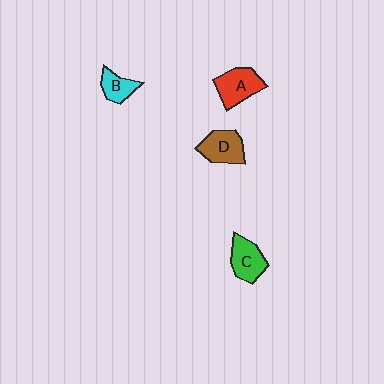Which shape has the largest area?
Shape A (red).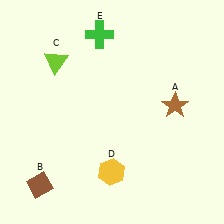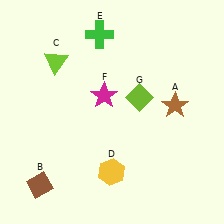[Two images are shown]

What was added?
A magenta star (F), a lime diamond (G) were added in Image 2.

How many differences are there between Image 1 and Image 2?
There are 2 differences between the two images.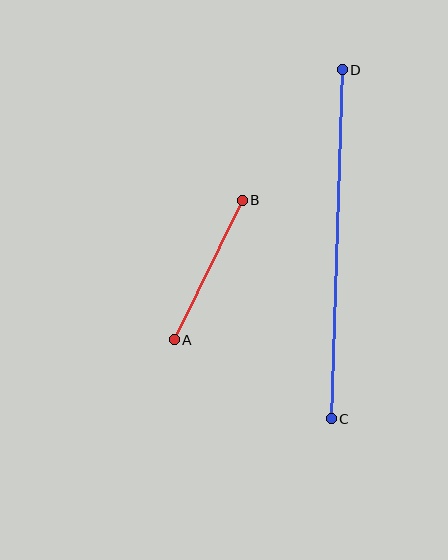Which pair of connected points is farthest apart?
Points C and D are farthest apart.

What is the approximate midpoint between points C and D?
The midpoint is at approximately (337, 244) pixels.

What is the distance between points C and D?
The distance is approximately 349 pixels.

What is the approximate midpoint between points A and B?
The midpoint is at approximately (208, 270) pixels.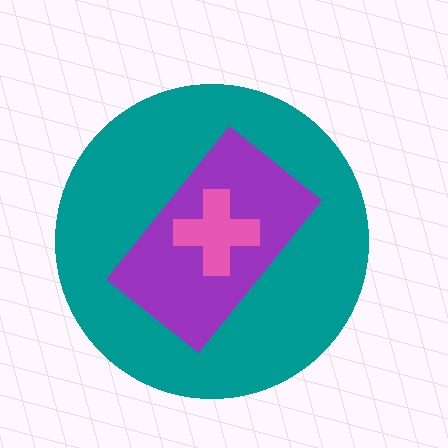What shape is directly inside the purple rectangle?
The pink cross.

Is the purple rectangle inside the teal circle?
Yes.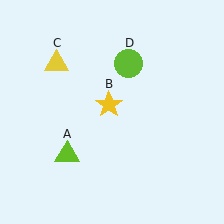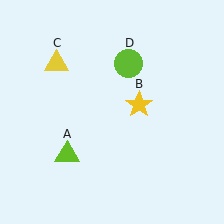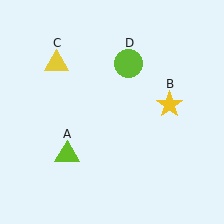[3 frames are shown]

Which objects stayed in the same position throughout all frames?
Lime triangle (object A) and yellow triangle (object C) and lime circle (object D) remained stationary.